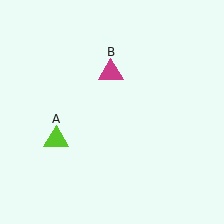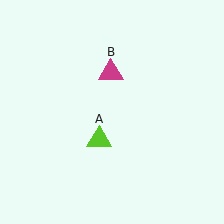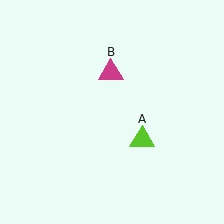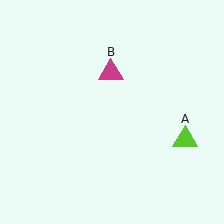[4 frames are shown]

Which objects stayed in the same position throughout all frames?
Magenta triangle (object B) remained stationary.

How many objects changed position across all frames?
1 object changed position: lime triangle (object A).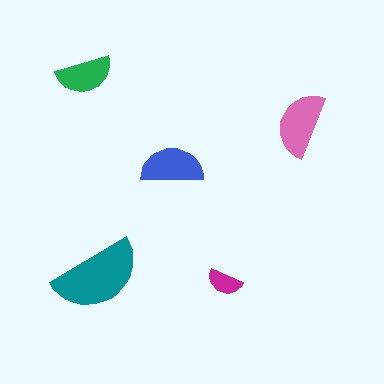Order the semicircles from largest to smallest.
the teal one, the pink one, the blue one, the green one, the magenta one.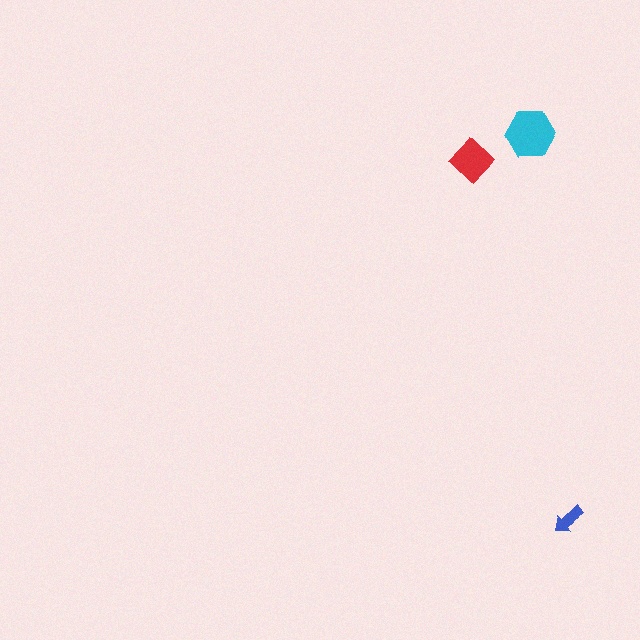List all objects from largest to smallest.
The cyan hexagon, the red diamond, the blue arrow.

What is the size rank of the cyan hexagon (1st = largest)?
1st.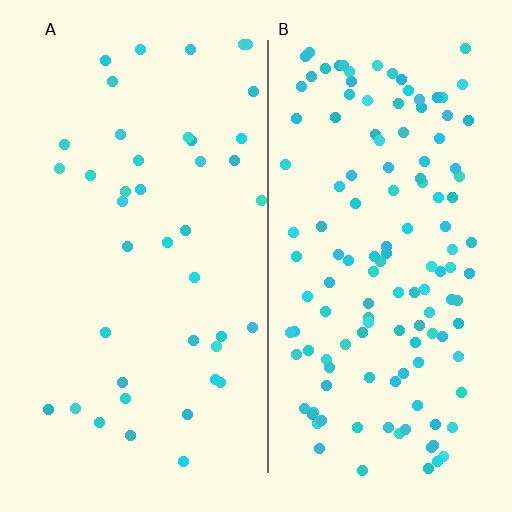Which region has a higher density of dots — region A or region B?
B (the right).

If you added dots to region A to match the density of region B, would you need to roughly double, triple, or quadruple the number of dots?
Approximately triple.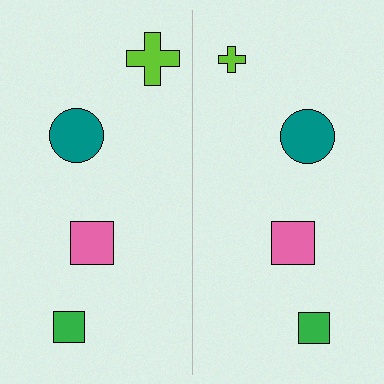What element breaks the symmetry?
The lime cross on the right side has a different size than its mirror counterpart.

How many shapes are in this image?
There are 8 shapes in this image.